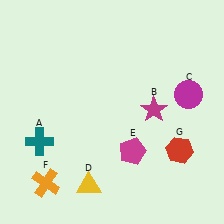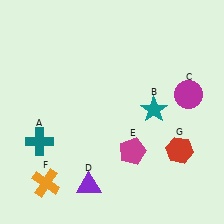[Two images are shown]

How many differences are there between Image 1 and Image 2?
There are 2 differences between the two images.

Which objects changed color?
B changed from magenta to teal. D changed from yellow to purple.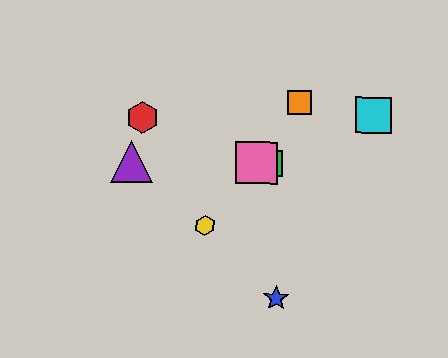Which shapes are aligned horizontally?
The green square, the purple triangle, the pink square are aligned horizontally.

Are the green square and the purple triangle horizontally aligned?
Yes, both are at y≈163.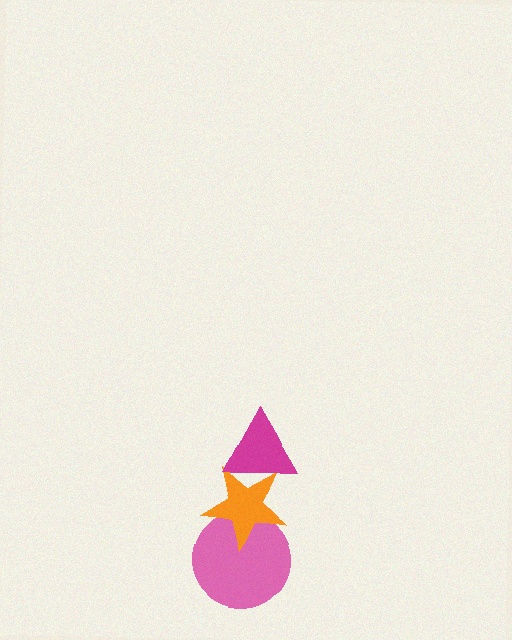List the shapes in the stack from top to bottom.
From top to bottom: the magenta triangle, the orange star, the pink circle.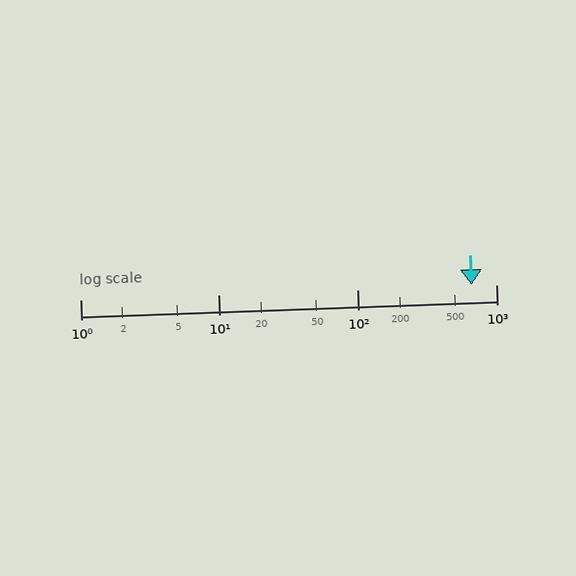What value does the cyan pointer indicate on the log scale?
The pointer indicates approximately 670.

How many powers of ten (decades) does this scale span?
The scale spans 3 decades, from 1 to 1000.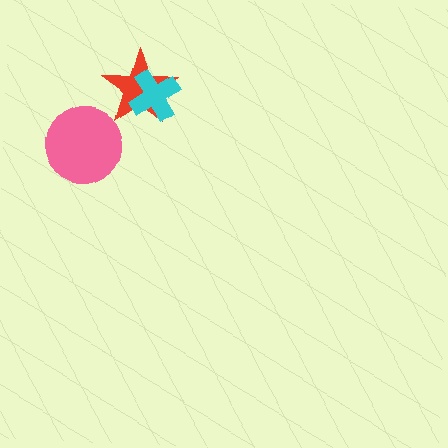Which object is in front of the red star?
The cyan cross is in front of the red star.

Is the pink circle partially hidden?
No, no other shape covers it.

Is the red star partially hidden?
Yes, it is partially covered by another shape.